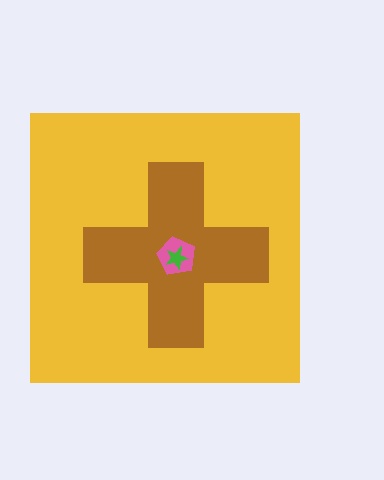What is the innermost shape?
The green star.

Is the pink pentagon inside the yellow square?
Yes.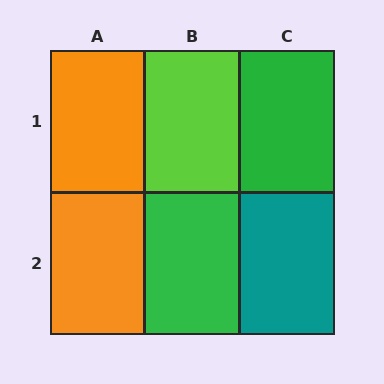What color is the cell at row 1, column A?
Orange.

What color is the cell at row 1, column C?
Green.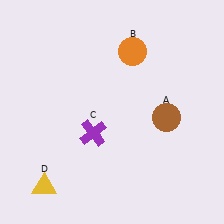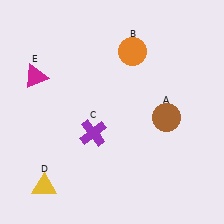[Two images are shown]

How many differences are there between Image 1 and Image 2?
There is 1 difference between the two images.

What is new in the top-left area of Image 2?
A magenta triangle (E) was added in the top-left area of Image 2.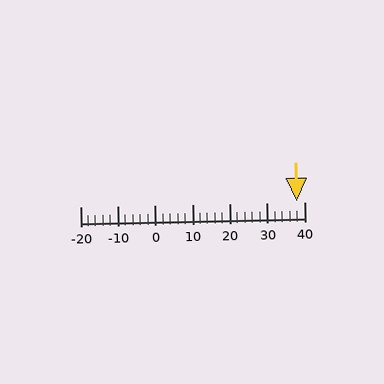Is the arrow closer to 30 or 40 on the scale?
The arrow is closer to 40.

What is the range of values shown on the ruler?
The ruler shows values from -20 to 40.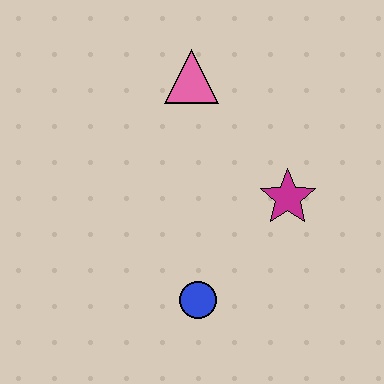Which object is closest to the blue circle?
The magenta star is closest to the blue circle.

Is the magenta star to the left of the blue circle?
No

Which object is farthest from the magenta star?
The pink triangle is farthest from the magenta star.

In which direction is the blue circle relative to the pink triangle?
The blue circle is below the pink triangle.